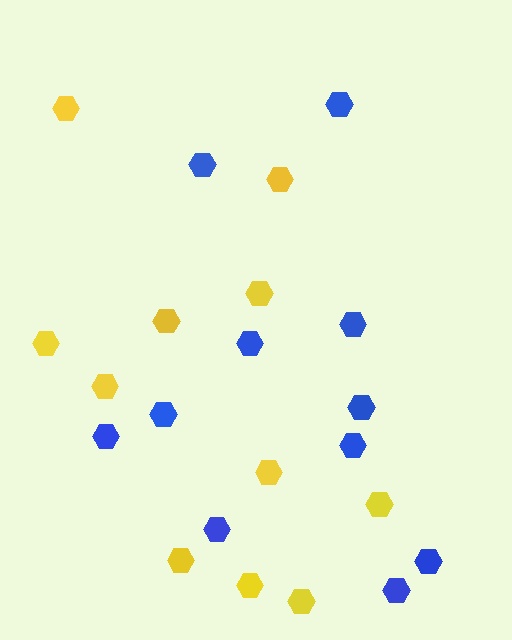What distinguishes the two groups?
There are 2 groups: one group of yellow hexagons (11) and one group of blue hexagons (11).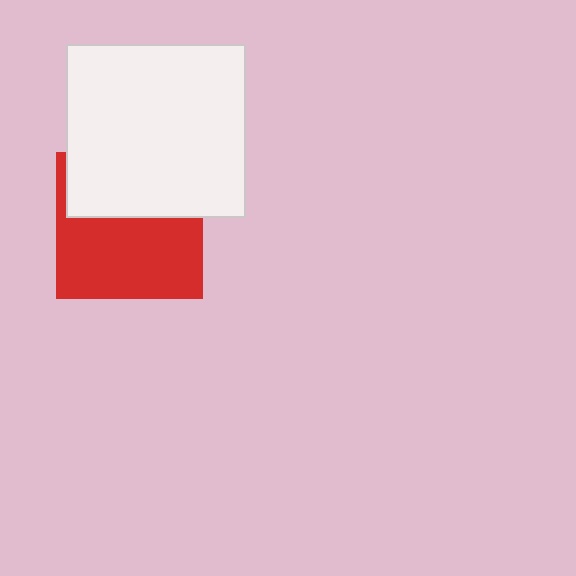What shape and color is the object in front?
The object in front is a white rectangle.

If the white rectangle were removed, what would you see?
You would see the complete red square.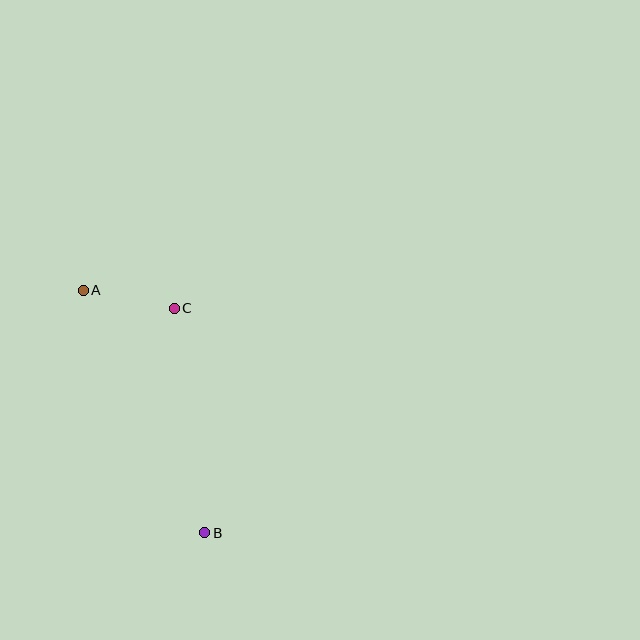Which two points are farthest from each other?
Points A and B are farthest from each other.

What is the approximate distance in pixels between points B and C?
The distance between B and C is approximately 227 pixels.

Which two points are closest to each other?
Points A and C are closest to each other.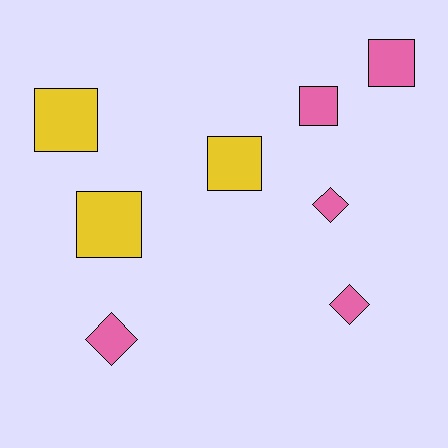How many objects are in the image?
There are 8 objects.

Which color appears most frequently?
Pink, with 5 objects.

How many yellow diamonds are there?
There are no yellow diamonds.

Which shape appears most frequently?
Square, with 5 objects.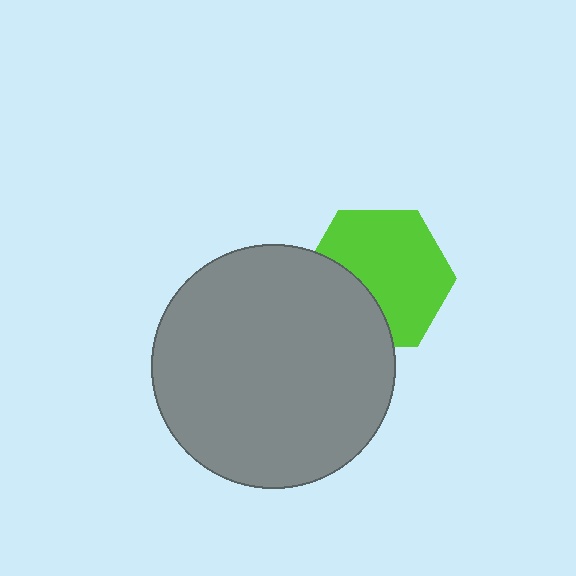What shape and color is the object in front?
The object in front is a gray circle.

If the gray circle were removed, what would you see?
You would see the complete lime hexagon.